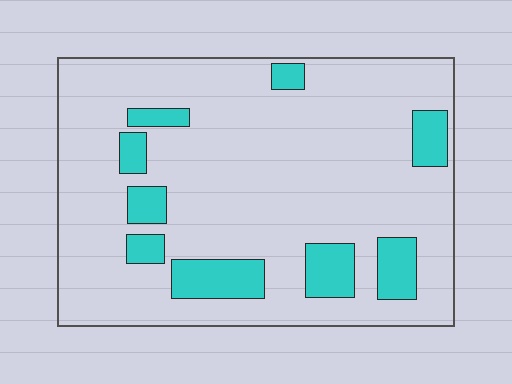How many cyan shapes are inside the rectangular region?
9.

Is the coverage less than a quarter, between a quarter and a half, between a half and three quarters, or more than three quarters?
Less than a quarter.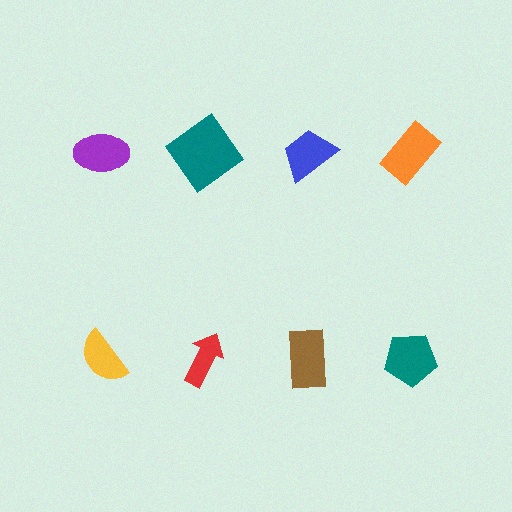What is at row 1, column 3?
A blue trapezoid.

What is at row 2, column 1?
A yellow semicircle.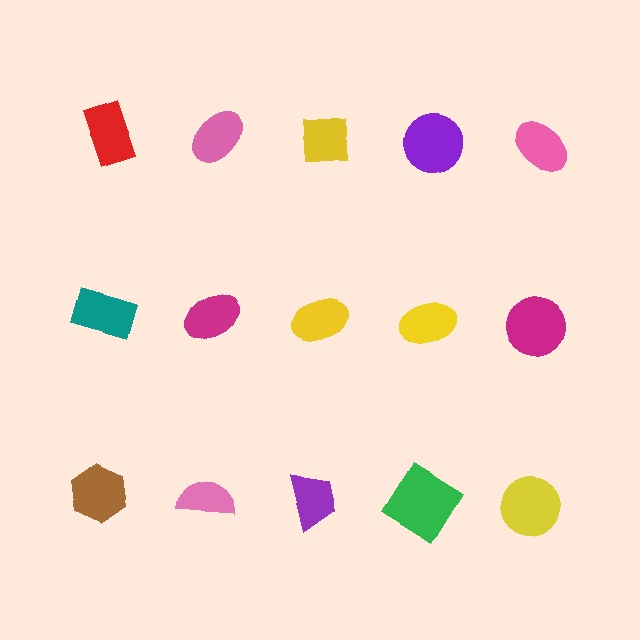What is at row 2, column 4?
A yellow ellipse.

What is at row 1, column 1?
A red rectangle.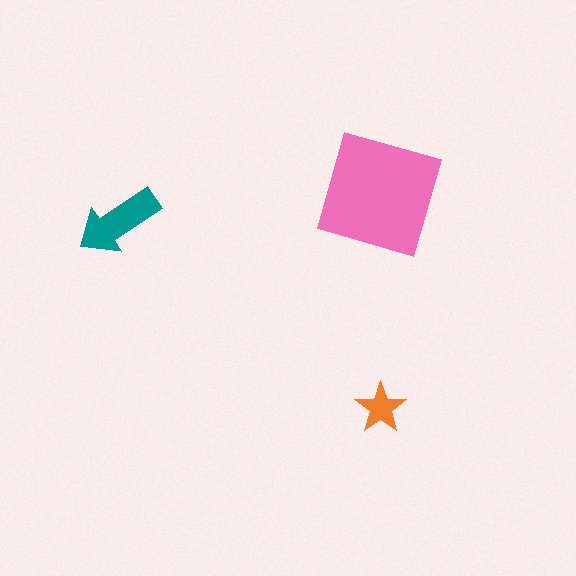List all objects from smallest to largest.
The orange star, the teal arrow, the pink square.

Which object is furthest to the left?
The teal arrow is leftmost.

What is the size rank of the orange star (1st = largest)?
3rd.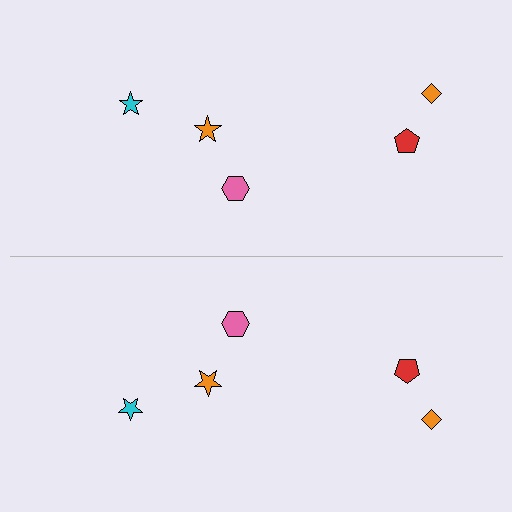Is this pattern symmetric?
Yes, this pattern has bilateral (reflection) symmetry.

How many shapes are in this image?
There are 10 shapes in this image.